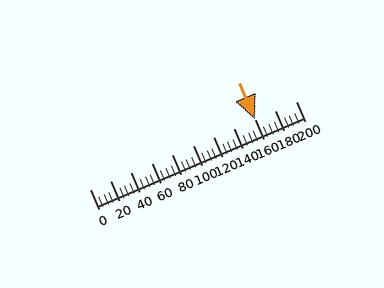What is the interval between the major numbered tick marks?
The major tick marks are spaced 20 units apart.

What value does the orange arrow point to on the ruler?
The orange arrow points to approximately 160.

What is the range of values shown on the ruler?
The ruler shows values from 0 to 200.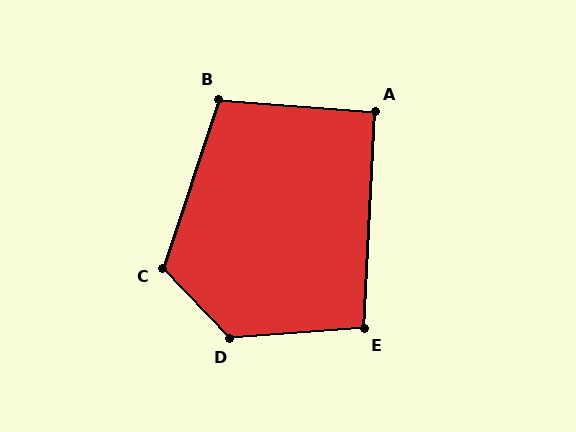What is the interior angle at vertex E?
Approximately 97 degrees (obtuse).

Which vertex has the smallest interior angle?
A, at approximately 92 degrees.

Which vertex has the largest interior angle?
D, at approximately 129 degrees.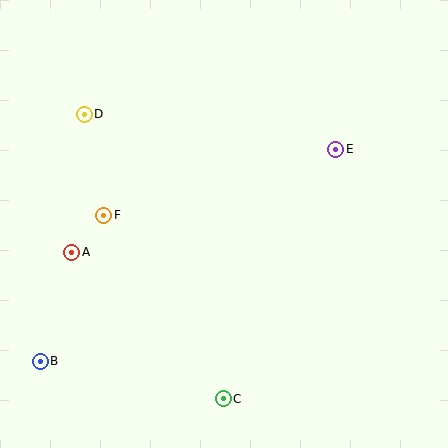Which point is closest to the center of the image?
Point F at (104, 215) is closest to the center.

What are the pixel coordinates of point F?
Point F is at (104, 215).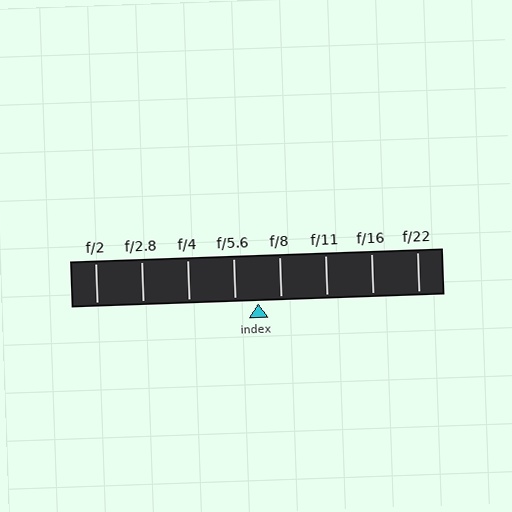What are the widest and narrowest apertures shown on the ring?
The widest aperture shown is f/2 and the narrowest is f/22.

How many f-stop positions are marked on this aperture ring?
There are 8 f-stop positions marked.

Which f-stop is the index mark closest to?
The index mark is closest to f/8.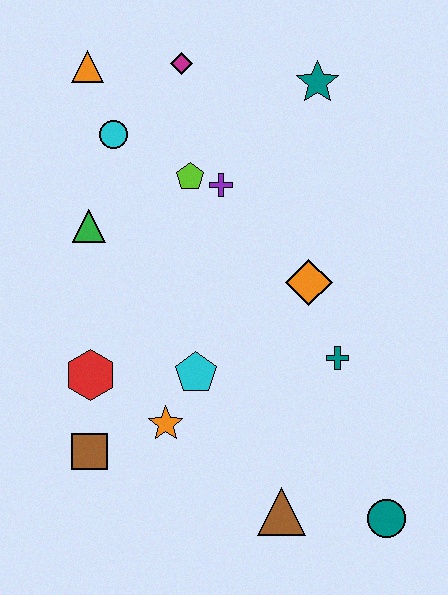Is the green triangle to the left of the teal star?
Yes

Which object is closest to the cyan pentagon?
The orange star is closest to the cyan pentagon.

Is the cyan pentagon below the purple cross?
Yes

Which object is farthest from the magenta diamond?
The teal circle is farthest from the magenta diamond.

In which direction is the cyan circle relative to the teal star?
The cyan circle is to the left of the teal star.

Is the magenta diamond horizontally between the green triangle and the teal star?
Yes